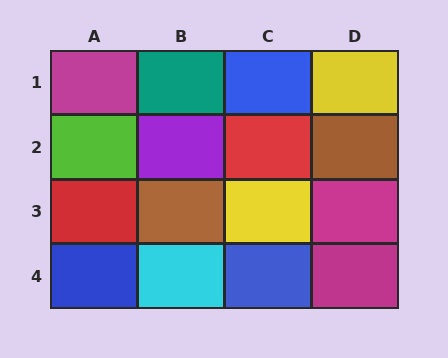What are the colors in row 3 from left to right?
Red, brown, yellow, magenta.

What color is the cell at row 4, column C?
Blue.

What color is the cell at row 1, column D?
Yellow.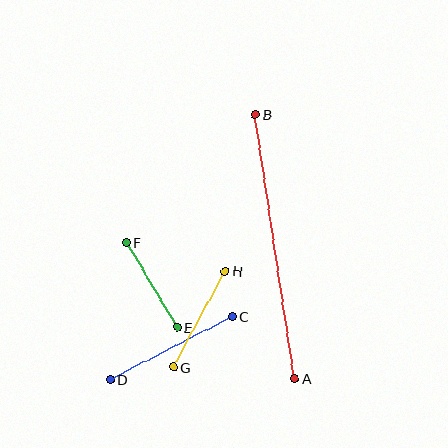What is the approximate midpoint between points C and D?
The midpoint is at approximately (171, 348) pixels.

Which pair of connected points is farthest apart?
Points A and B are farthest apart.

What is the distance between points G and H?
The distance is approximately 108 pixels.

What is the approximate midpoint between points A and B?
The midpoint is at approximately (275, 247) pixels.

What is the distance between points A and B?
The distance is approximately 267 pixels.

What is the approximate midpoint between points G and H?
The midpoint is at approximately (199, 319) pixels.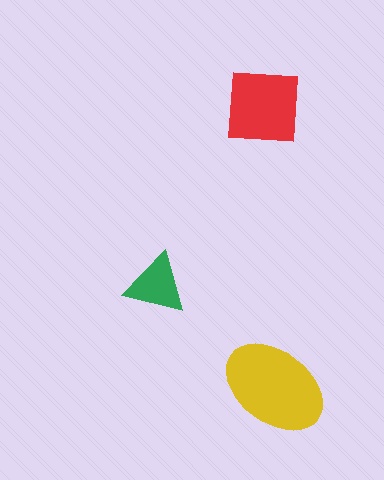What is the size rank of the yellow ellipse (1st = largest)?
1st.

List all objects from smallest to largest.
The green triangle, the red square, the yellow ellipse.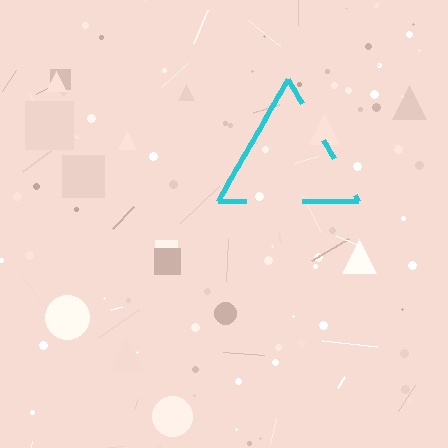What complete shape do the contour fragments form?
The contour fragments form a triangle.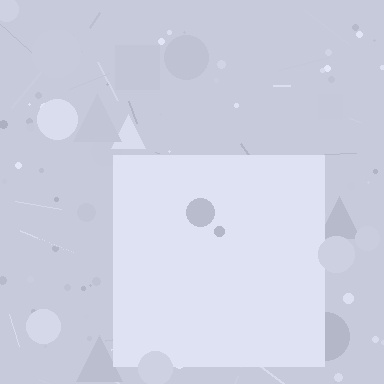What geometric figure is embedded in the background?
A square is embedded in the background.